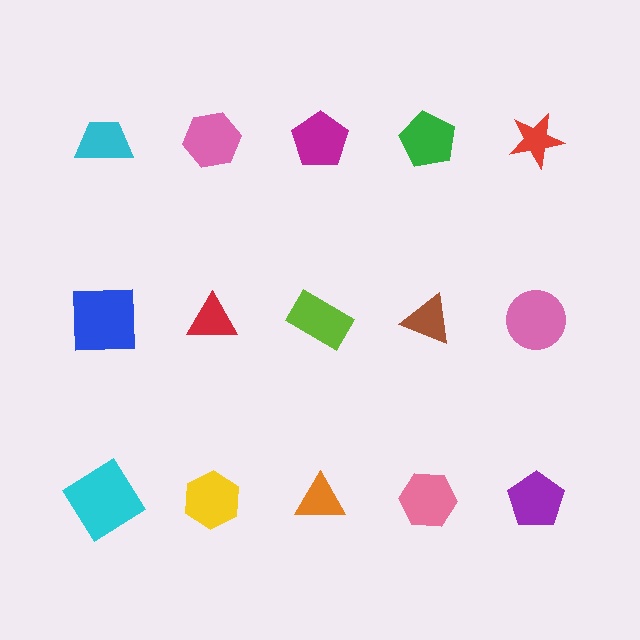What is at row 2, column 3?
A lime rectangle.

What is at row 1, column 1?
A cyan trapezoid.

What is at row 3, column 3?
An orange triangle.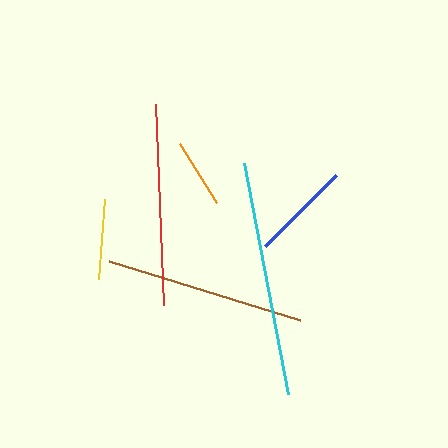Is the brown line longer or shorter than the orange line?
The brown line is longer than the orange line.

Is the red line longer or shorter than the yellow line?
The red line is longer than the yellow line.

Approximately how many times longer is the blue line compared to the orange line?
The blue line is approximately 1.5 times the length of the orange line.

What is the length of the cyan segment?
The cyan segment is approximately 235 pixels long.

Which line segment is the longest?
The cyan line is the longest at approximately 235 pixels.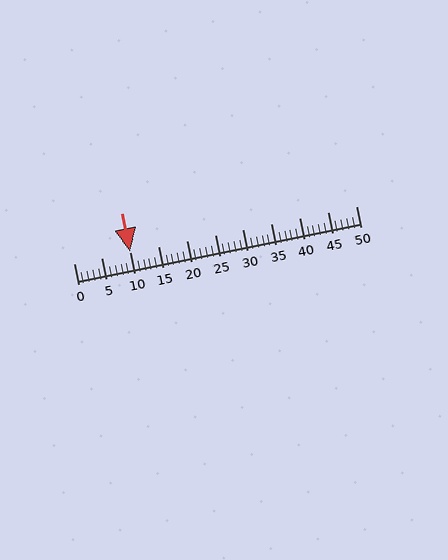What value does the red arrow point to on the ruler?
The red arrow points to approximately 10.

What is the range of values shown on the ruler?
The ruler shows values from 0 to 50.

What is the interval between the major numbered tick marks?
The major tick marks are spaced 5 units apart.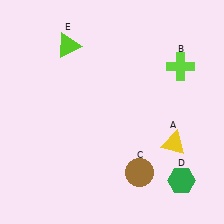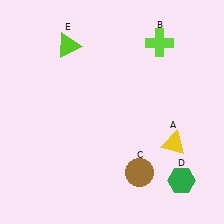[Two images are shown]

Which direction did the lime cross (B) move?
The lime cross (B) moved up.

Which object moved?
The lime cross (B) moved up.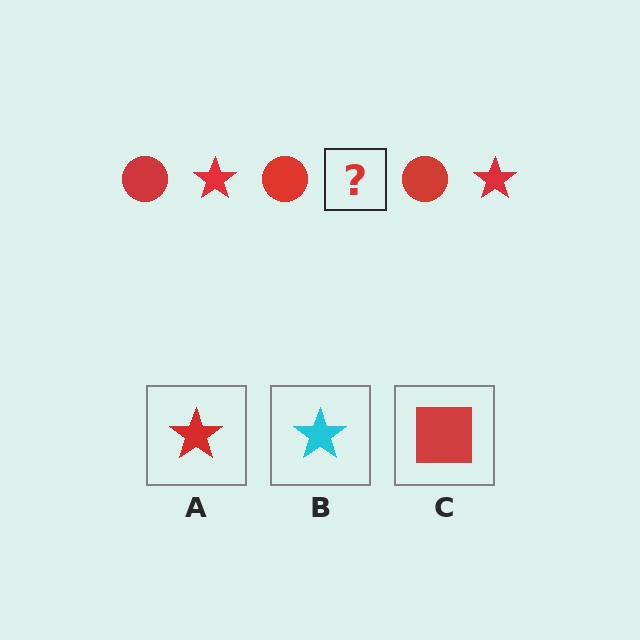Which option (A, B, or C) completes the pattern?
A.